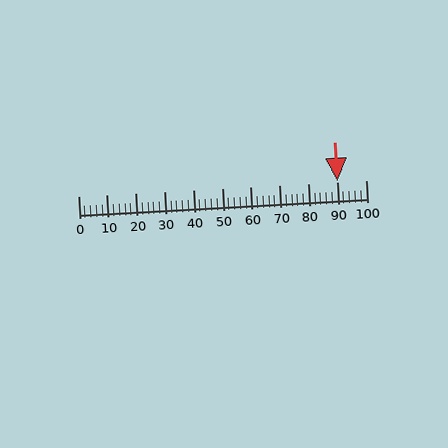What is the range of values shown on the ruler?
The ruler shows values from 0 to 100.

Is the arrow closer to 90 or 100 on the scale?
The arrow is closer to 90.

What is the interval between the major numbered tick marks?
The major tick marks are spaced 10 units apart.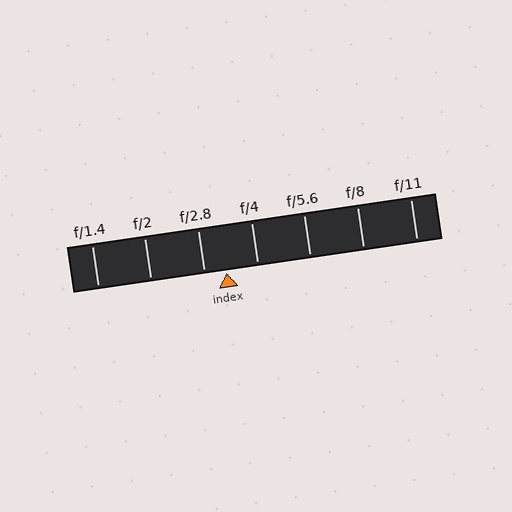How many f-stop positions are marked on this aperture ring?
There are 7 f-stop positions marked.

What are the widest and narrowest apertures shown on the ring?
The widest aperture shown is f/1.4 and the narrowest is f/11.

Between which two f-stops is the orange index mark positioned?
The index mark is between f/2.8 and f/4.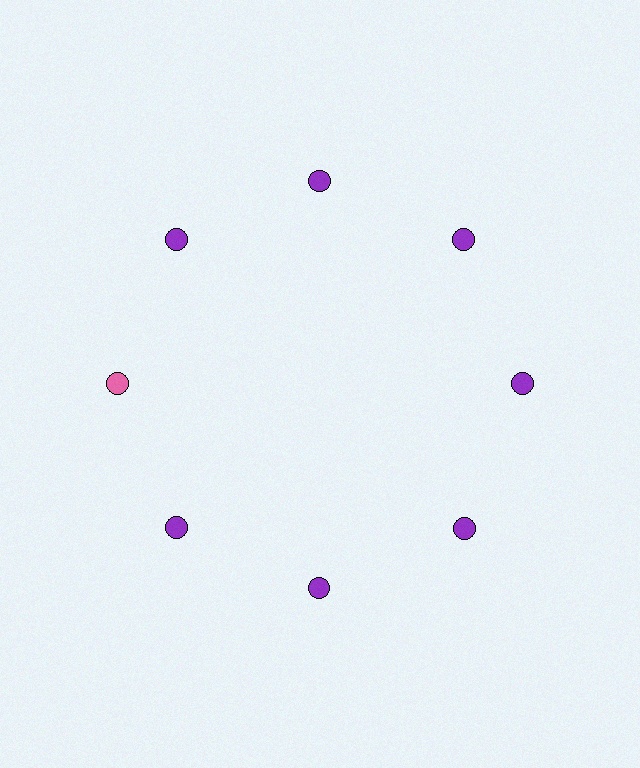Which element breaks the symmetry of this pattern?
The pink circle at roughly the 9 o'clock position breaks the symmetry. All other shapes are purple circles.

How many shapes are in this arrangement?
There are 8 shapes arranged in a ring pattern.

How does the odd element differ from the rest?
It has a different color: pink instead of purple.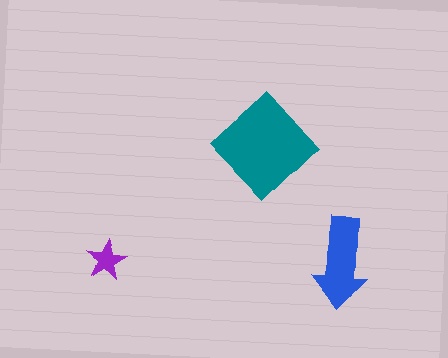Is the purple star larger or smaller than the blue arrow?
Smaller.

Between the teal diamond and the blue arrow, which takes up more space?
The teal diamond.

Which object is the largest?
The teal diamond.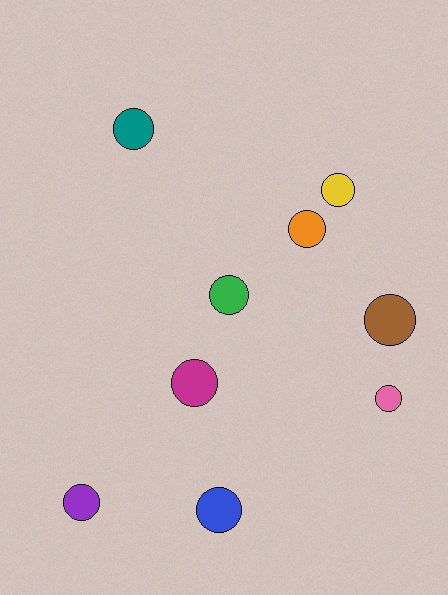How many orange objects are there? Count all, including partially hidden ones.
There is 1 orange object.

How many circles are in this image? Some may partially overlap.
There are 9 circles.